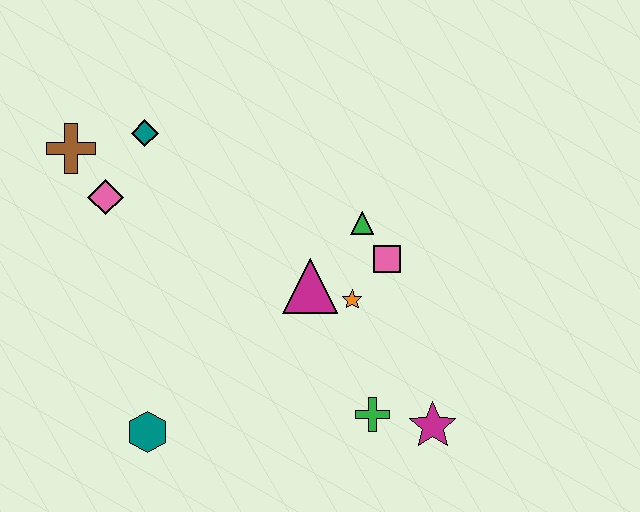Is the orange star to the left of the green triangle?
Yes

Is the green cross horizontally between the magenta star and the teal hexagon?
Yes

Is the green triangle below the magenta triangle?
No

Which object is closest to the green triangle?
The pink square is closest to the green triangle.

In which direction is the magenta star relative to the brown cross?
The magenta star is to the right of the brown cross.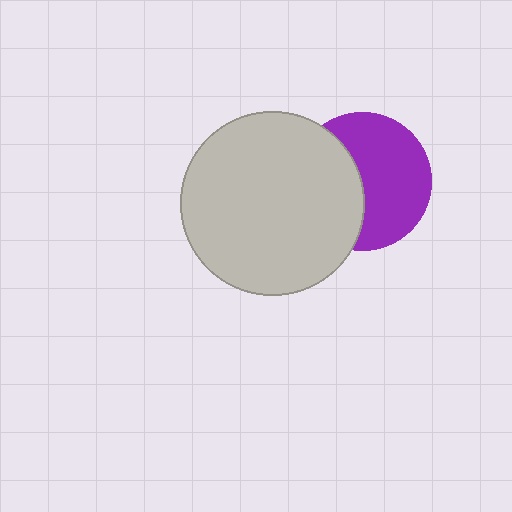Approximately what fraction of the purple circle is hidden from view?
Roughly 42% of the purple circle is hidden behind the light gray circle.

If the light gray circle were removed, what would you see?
You would see the complete purple circle.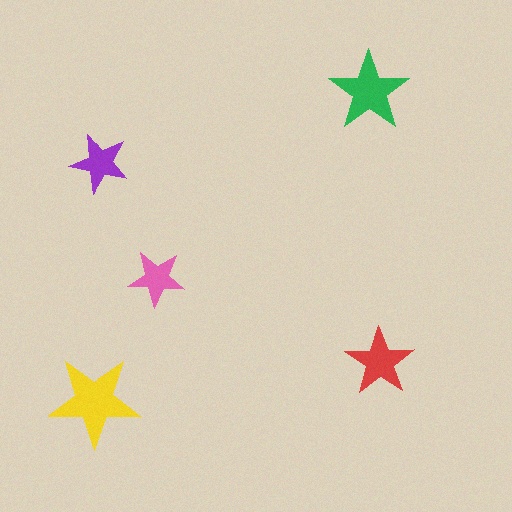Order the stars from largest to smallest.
the yellow one, the green one, the red one, the purple one, the pink one.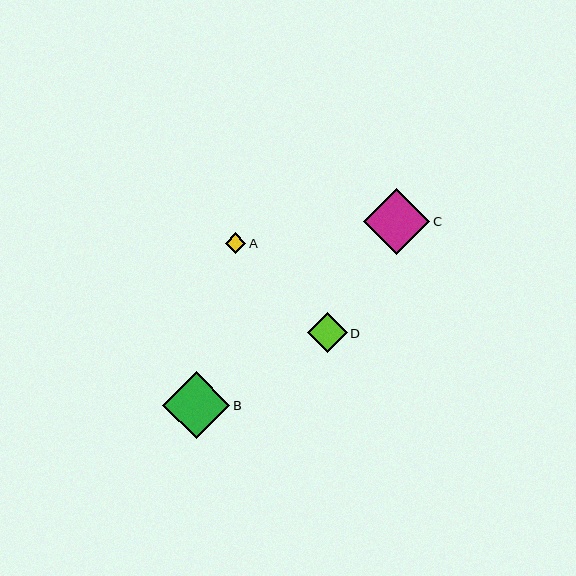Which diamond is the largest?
Diamond B is the largest with a size of approximately 67 pixels.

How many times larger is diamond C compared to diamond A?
Diamond C is approximately 3.2 times the size of diamond A.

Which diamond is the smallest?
Diamond A is the smallest with a size of approximately 21 pixels.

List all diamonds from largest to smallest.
From largest to smallest: B, C, D, A.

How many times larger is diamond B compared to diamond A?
Diamond B is approximately 3.2 times the size of diamond A.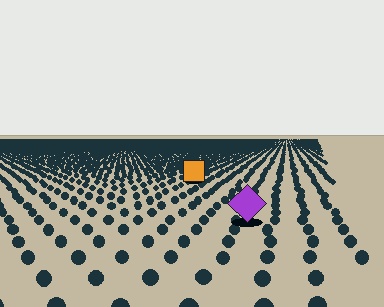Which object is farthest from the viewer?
The orange square is farthest from the viewer. It appears smaller and the ground texture around it is denser.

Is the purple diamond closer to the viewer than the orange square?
Yes. The purple diamond is closer — you can tell from the texture gradient: the ground texture is coarser near it.